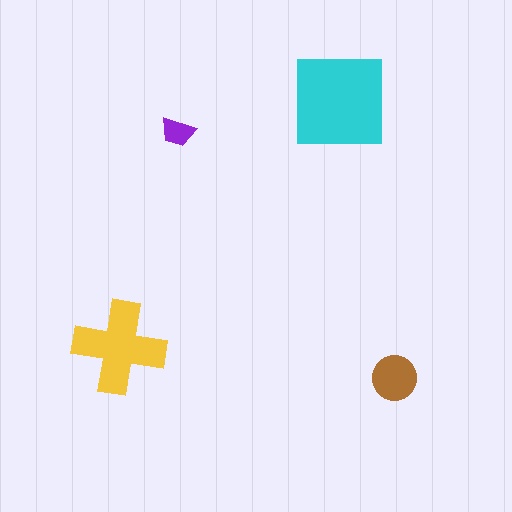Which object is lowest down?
The brown circle is bottommost.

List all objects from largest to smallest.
The cyan square, the yellow cross, the brown circle, the purple trapezoid.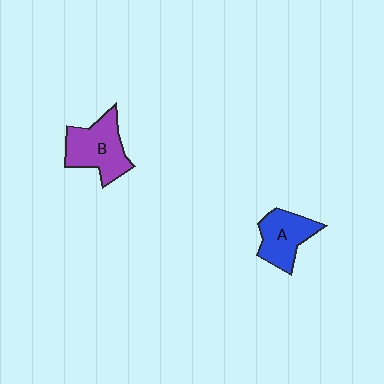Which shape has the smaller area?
Shape A (blue).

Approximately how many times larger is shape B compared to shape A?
Approximately 1.2 times.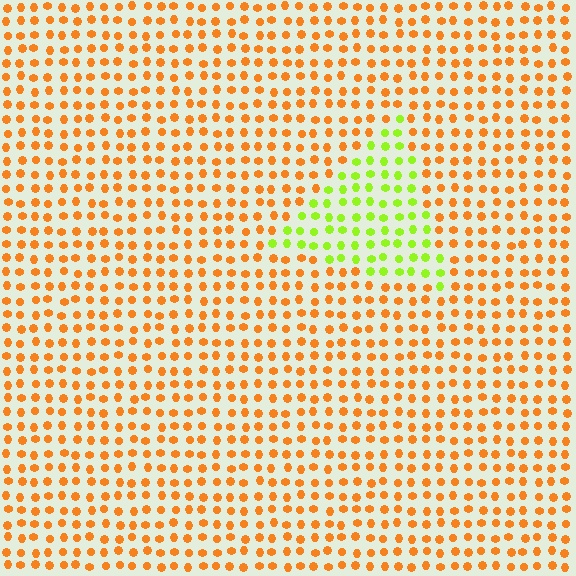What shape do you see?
I see a triangle.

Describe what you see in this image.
The image is filled with small orange elements in a uniform arrangement. A triangle-shaped region is visible where the elements are tinted to a slightly different hue, forming a subtle color boundary.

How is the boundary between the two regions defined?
The boundary is defined purely by a slight shift in hue (about 61 degrees). Spacing, size, and orientation are identical on both sides.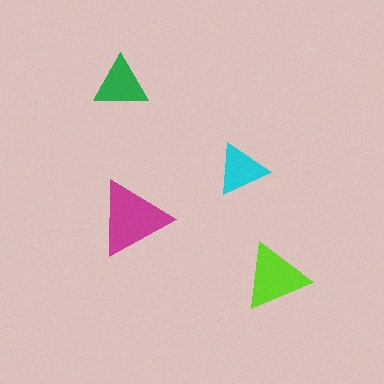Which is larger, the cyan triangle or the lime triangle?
The lime one.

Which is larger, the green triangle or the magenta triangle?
The magenta one.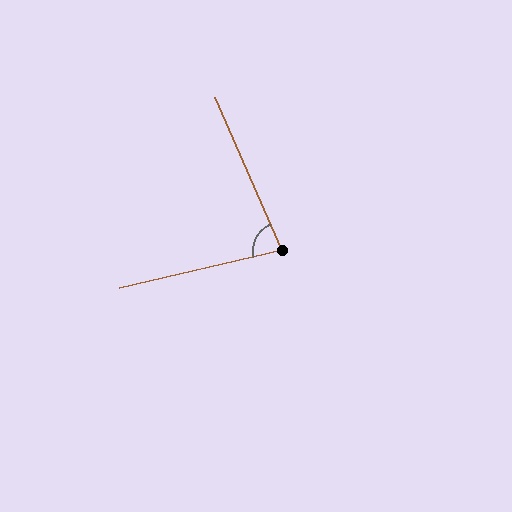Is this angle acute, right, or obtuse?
It is acute.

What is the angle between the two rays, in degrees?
Approximately 79 degrees.